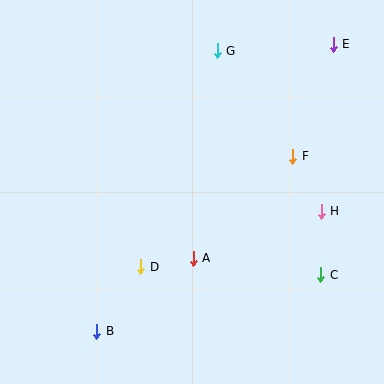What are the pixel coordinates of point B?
Point B is at (97, 331).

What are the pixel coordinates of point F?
Point F is at (293, 156).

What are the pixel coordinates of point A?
Point A is at (193, 258).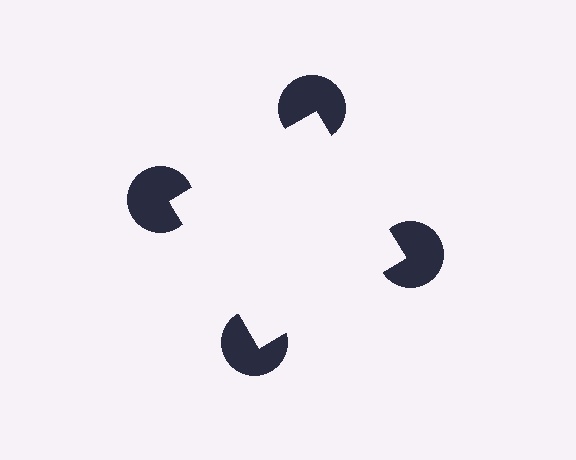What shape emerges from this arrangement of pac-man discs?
An illusory square — its edges are inferred from the aligned wedge cuts in the pac-man discs, not physically drawn.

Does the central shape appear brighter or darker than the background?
It typically appears slightly brighter than the background, even though no actual brightness change is drawn.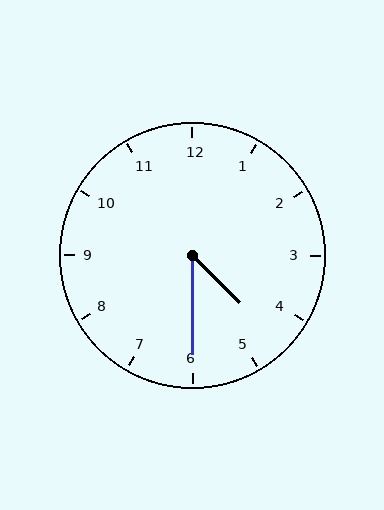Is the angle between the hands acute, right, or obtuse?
It is acute.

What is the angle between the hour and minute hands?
Approximately 45 degrees.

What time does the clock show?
4:30.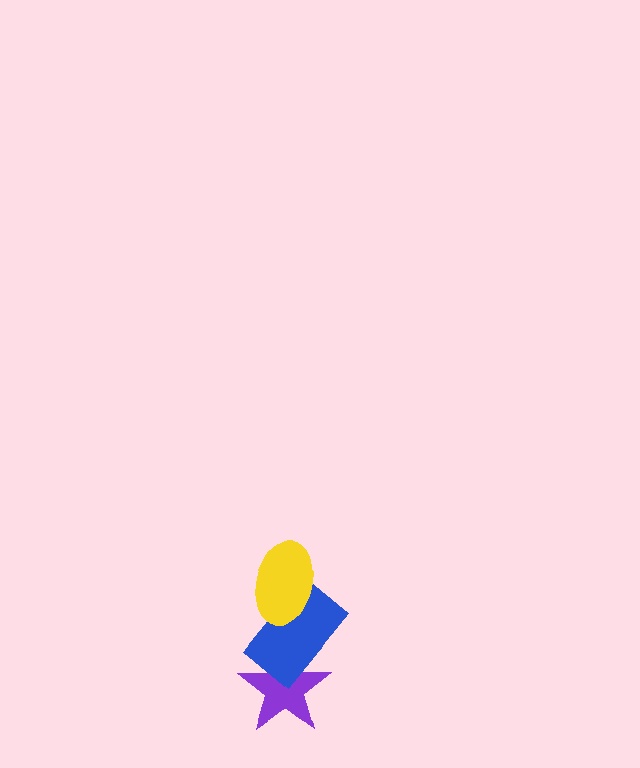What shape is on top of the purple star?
The blue rectangle is on top of the purple star.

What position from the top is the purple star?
The purple star is 3rd from the top.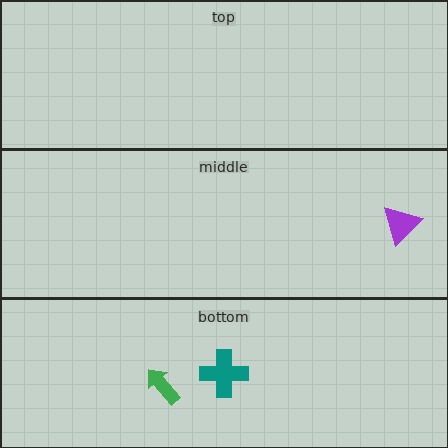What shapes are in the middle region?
The purple triangle.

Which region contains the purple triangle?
The middle region.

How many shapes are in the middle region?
1.